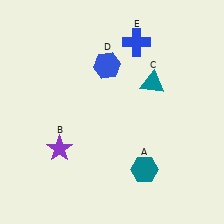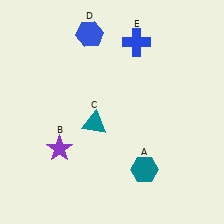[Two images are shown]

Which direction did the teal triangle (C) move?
The teal triangle (C) moved left.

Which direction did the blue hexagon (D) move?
The blue hexagon (D) moved up.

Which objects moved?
The objects that moved are: the teal triangle (C), the blue hexagon (D).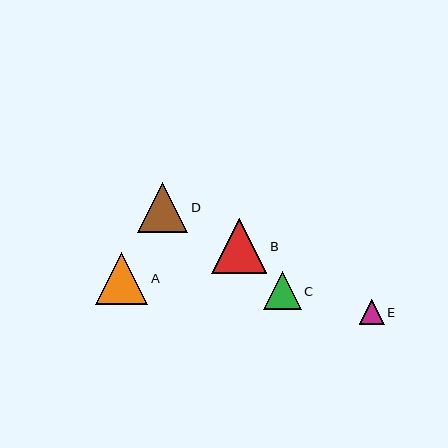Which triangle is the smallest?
Triangle E is the smallest with a size of approximately 25 pixels.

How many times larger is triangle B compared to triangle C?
Triangle B is approximately 1.5 times the size of triangle C.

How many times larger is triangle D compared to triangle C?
Triangle D is approximately 1.3 times the size of triangle C.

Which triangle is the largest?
Triangle B is the largest with a size of approximately 55 pixels.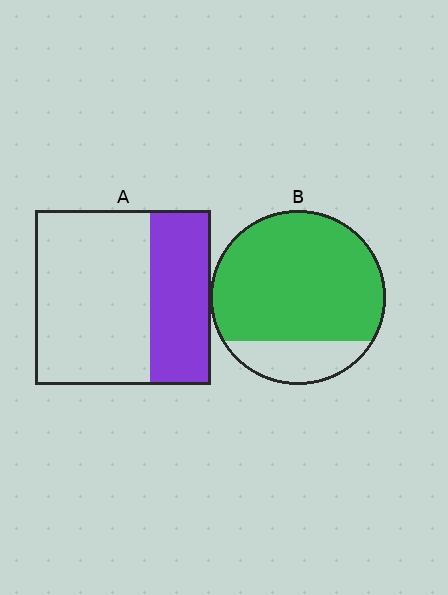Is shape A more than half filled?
No.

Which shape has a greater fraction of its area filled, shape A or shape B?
Shape B.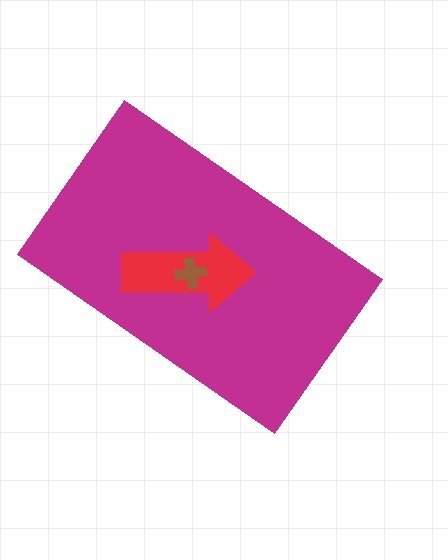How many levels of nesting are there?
3.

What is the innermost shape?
The brown cross.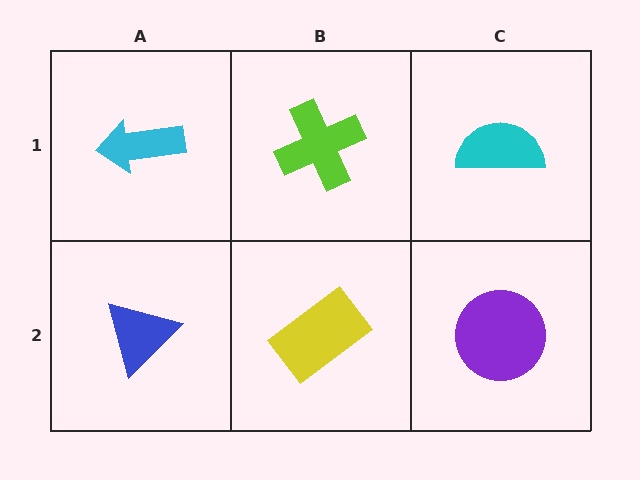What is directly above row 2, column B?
A lime cross.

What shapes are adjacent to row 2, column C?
A cyan semicircle (row 1, column C), a yellow rectangle (row 2, column B).